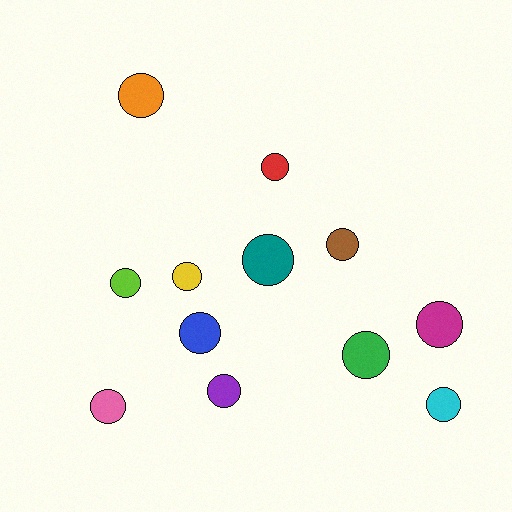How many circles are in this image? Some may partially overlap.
There are 12 circles.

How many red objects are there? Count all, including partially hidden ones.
There is 1 red object.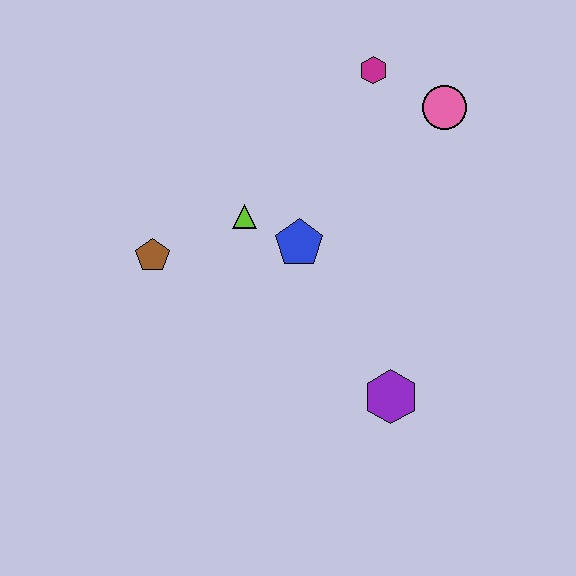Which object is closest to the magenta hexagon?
The pink circle is closest to the magenta hexagon.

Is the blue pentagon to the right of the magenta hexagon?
No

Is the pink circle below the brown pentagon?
No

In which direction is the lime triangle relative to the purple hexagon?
The lime triangle is above the purple hexagon.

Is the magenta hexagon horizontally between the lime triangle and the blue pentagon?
No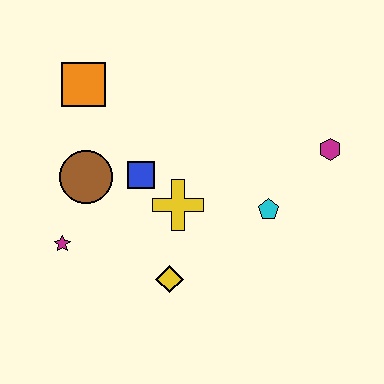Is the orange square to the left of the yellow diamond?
Yes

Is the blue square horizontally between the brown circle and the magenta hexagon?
Yes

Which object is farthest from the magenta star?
The magenta hexagon is farthest from the magenta star.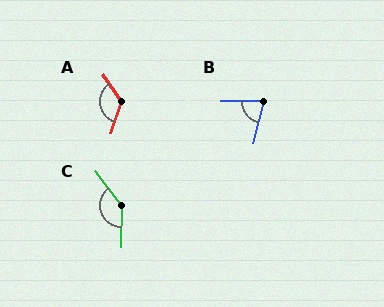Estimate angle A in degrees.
Approximately 127 degrees.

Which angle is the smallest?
B, at approximately 76 degrees.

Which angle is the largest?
C, at approximately 142 degrees.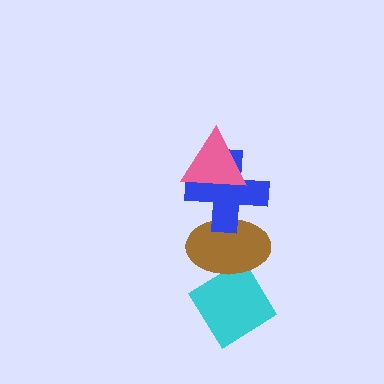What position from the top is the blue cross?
The blue cross is 2nd from the top.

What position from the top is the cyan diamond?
The cyan diamond is 4th from the top.